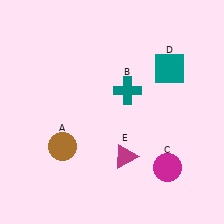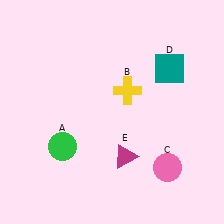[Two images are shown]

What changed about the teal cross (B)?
In Image 1, B is teal. In Image 2, it changed to yellow.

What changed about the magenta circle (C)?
In Image 1, C is magenta. In Image 2, it changed to pink.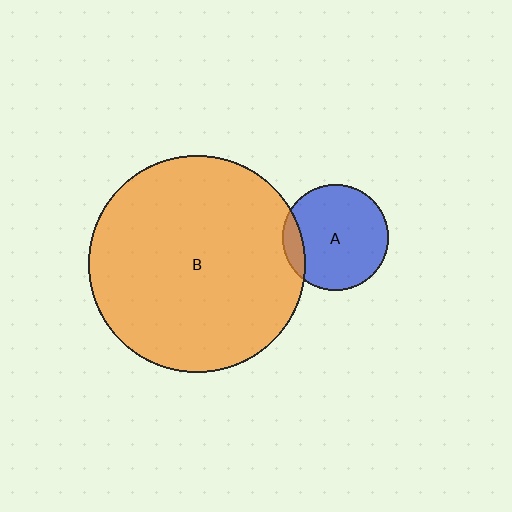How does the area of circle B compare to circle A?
Approximately 4.2 times.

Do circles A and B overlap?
Yes.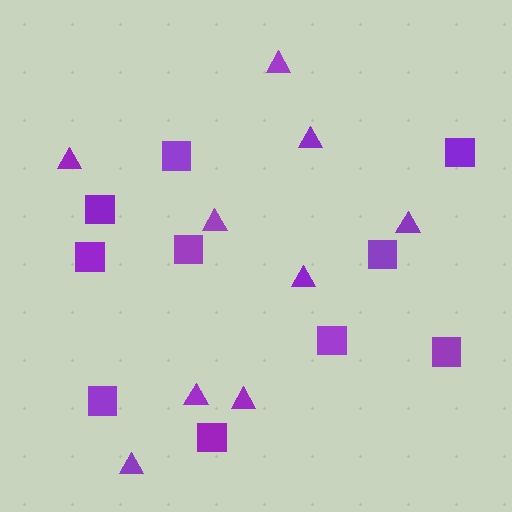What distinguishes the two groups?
There are 2 groups: one group of squares (10) and one group of triangles (9).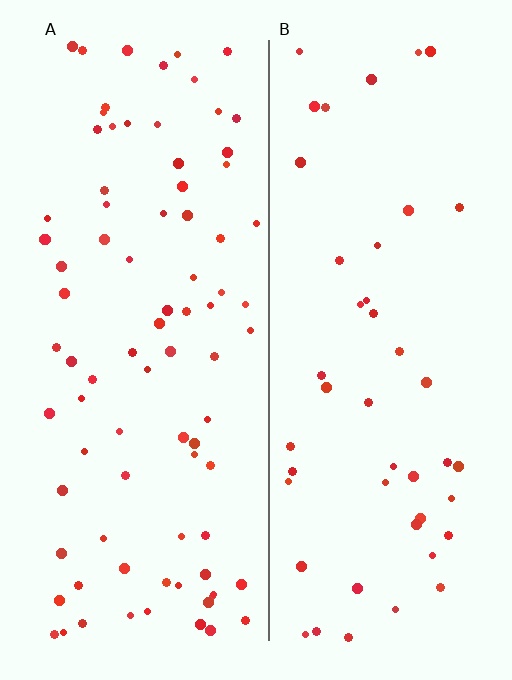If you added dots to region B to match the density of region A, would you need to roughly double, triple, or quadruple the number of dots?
Approximately double.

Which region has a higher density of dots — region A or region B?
A (the left).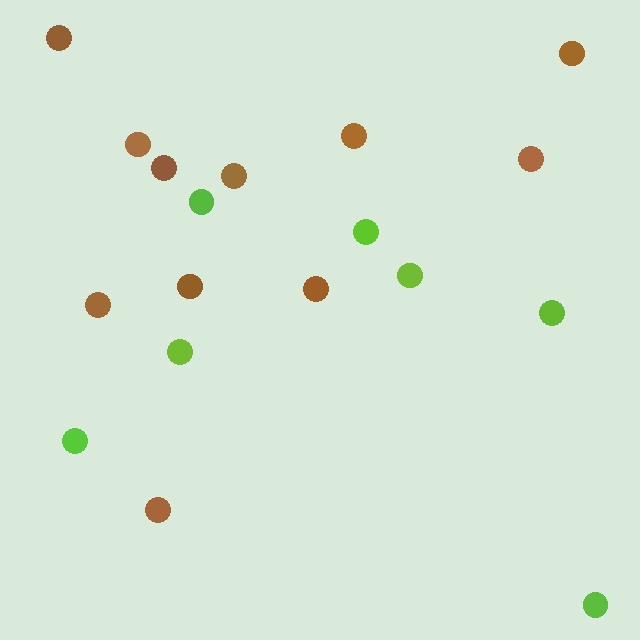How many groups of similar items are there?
There are 2 groups: one group of brown circles (11) and one group of lime circles (7).